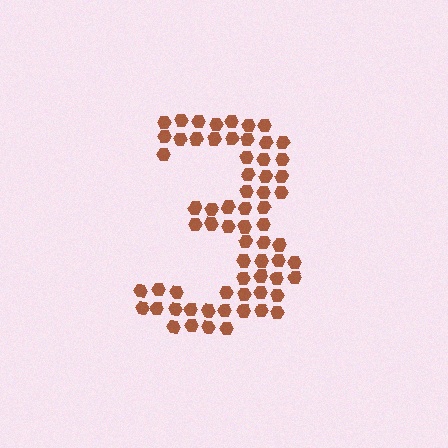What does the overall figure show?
The overall figure shows the digit 3.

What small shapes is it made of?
It is made of small hexagons.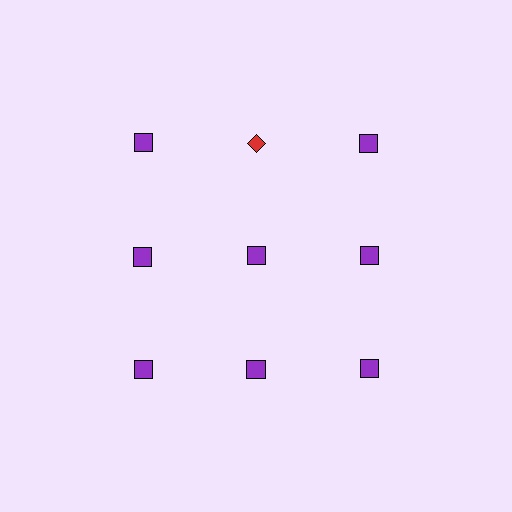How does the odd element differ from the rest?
It differs in both color (red instead of purple) and shape (diamond instead of square).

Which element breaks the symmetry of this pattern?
The red diamond in the top row, second from left column breaks the symmetry. All other shapes are purple squares.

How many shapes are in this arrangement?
There are 9 shapes arranged in a grid pattern.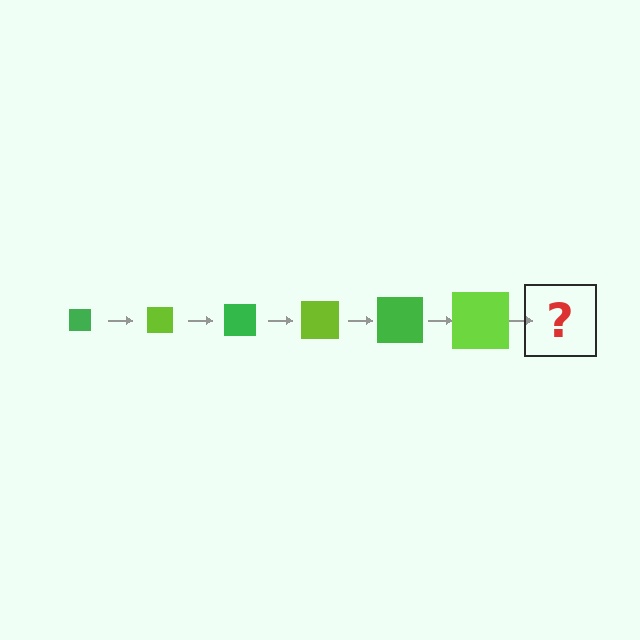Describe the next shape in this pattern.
It should be a green square, larger than the previous one.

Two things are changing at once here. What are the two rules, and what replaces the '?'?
The two rules are that the square grows larger each step and the color cycles through green and lime. The '?' should be a green square, larger than the previous one.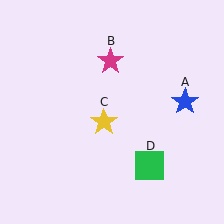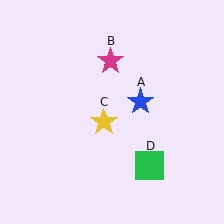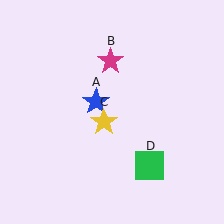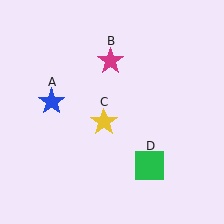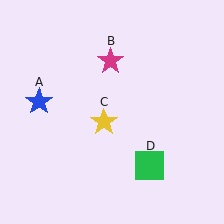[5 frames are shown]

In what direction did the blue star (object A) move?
The blue star (object A) moved left.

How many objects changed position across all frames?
1 object changed position: blue star (object A).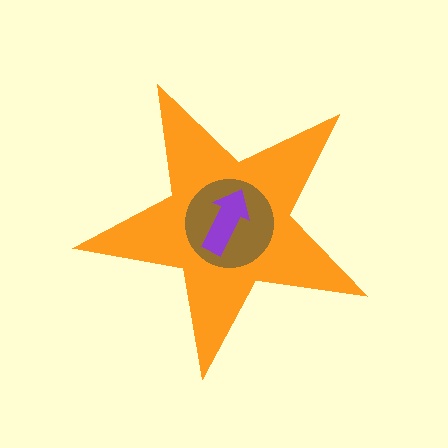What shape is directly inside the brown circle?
The purple arrow.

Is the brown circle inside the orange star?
Yes.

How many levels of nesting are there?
3.